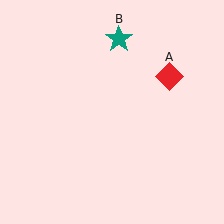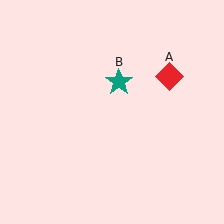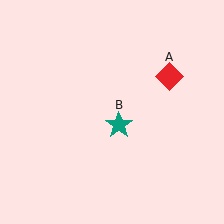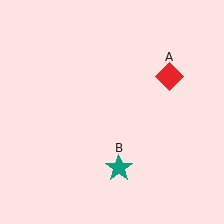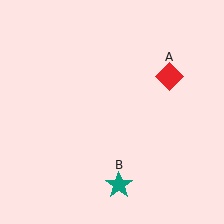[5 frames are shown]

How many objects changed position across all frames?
1 object changed position: teal star (object B).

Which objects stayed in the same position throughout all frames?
Red diamond (object A) remained stationary.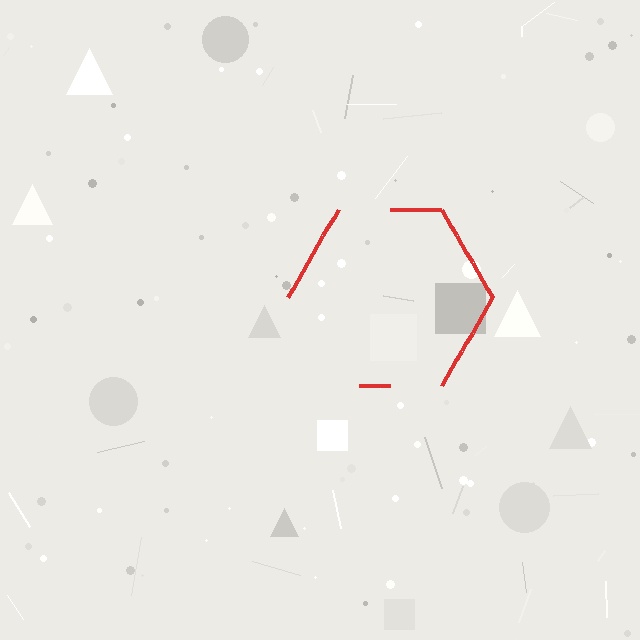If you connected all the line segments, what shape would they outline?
They would outline a hexagon.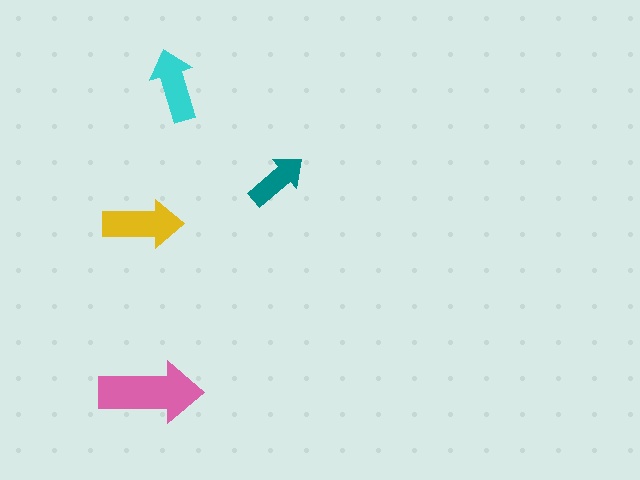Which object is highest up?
The cyan arrow is topmost.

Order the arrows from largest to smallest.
the pink one, the yellow one, the cyan one, the teal one.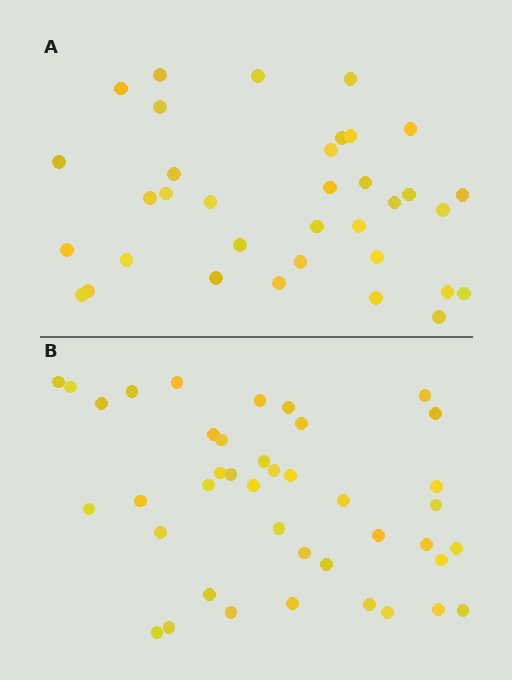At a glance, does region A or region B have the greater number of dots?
Region B (the bottom region) has more dots.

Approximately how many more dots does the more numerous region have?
Region B has about 6 more dots than region A.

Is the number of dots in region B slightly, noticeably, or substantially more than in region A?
Region B has only slightly more — the two regions are fairly close. The ratio is roughly 1.2 to 1.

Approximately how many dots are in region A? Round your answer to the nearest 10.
About 40 dots. (The exact count is 35, which rounds to 40.)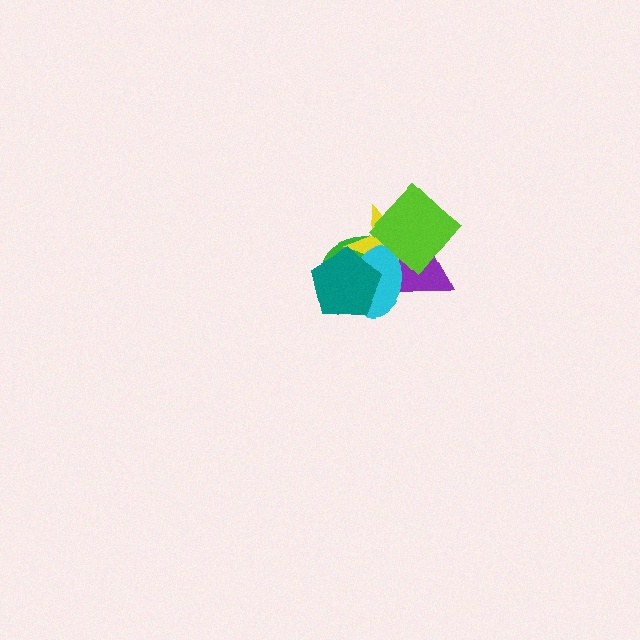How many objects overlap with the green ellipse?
5 objects overlap with the green ellipse.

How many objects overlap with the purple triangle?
4 objects overlap with the purple triangle.